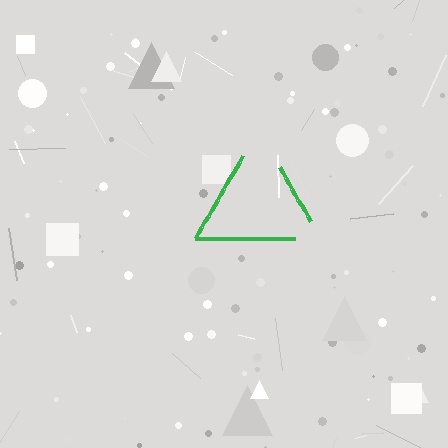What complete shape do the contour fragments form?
The contour fragments form a triangle.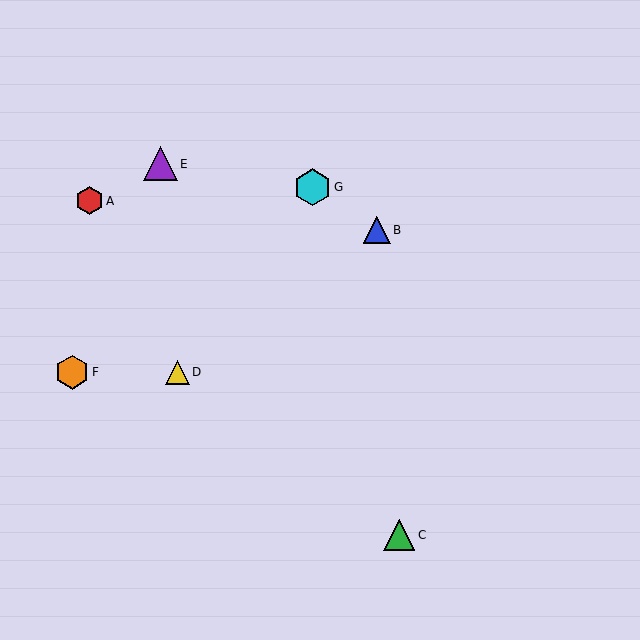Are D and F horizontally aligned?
Yes, both are at y≈372.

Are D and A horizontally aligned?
No, D is at y≈372 and A is at y≈201.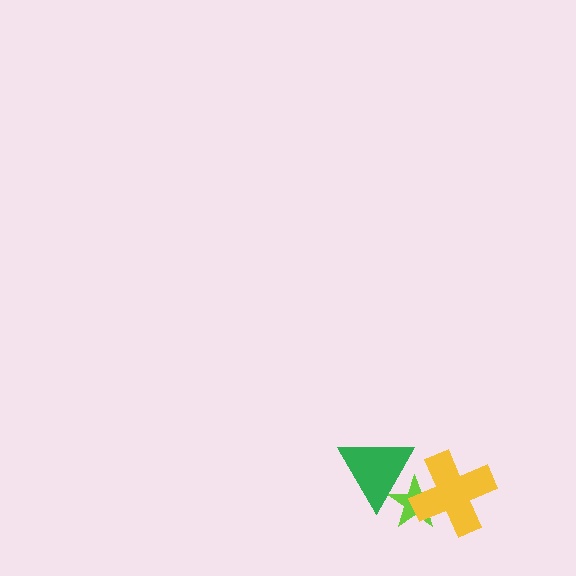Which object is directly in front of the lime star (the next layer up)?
The yellow cross is directly in front of the lime star.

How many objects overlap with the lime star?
2 objects overlap with the lime star.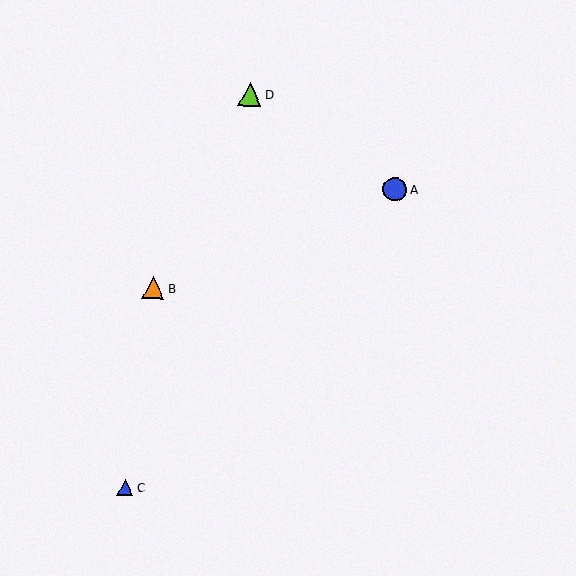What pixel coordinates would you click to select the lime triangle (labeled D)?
Click at (250, 94) to select the lime triangle D.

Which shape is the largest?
The blue circle (labeled A) is the largest.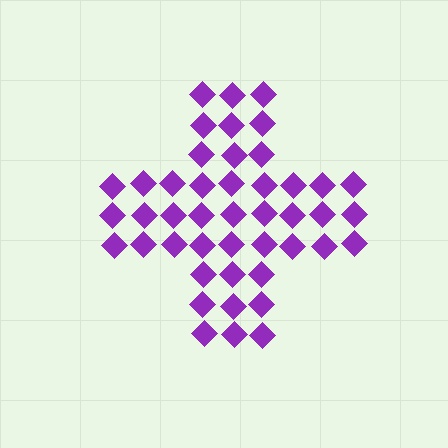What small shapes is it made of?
It is made of small diamonds.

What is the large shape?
The large shape is a cross.